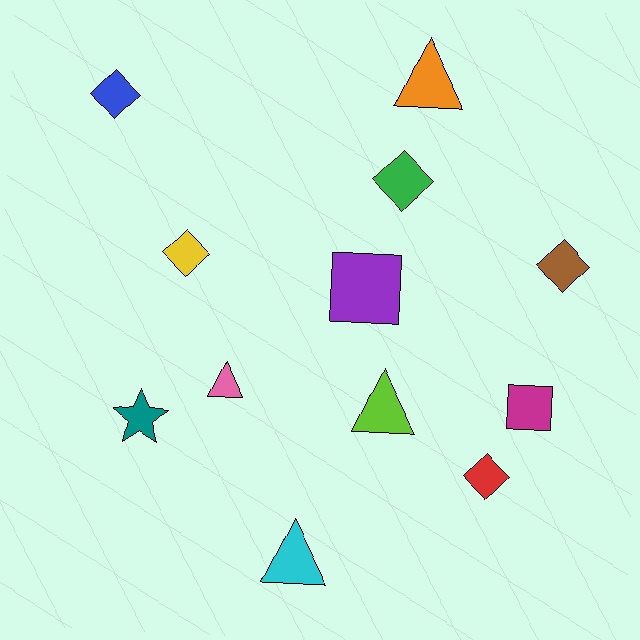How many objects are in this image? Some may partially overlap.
There are 12 objects.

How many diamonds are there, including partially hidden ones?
There are 5 diamonds.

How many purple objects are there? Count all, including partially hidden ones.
There is 1 purple object.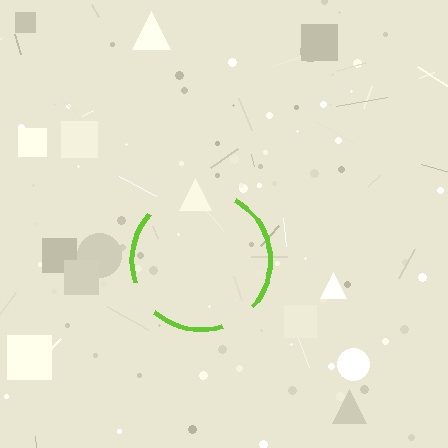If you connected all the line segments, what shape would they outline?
They would outline a circle.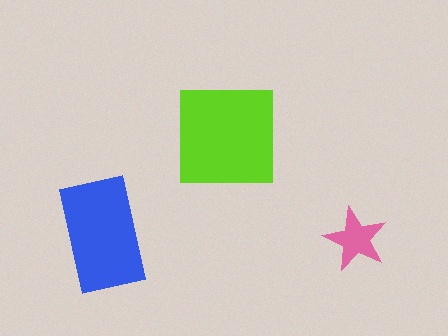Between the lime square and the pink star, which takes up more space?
The lime square.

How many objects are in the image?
There are 3 objects in the image.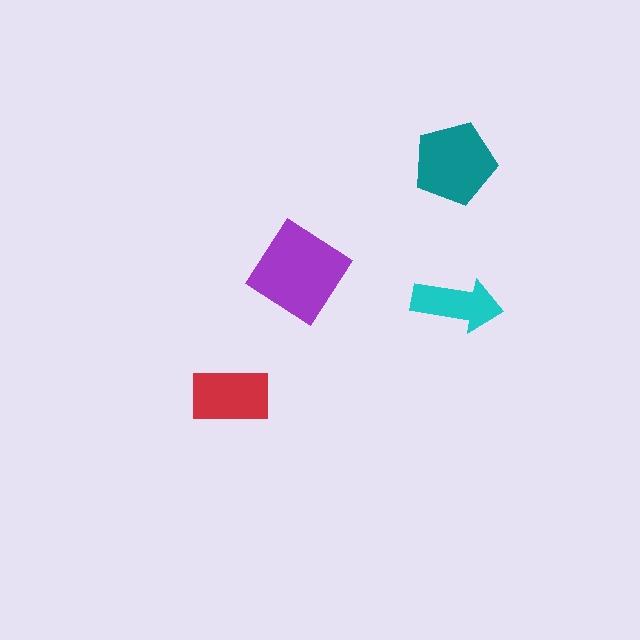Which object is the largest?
The purple diamond.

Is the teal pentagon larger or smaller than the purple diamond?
Smaller.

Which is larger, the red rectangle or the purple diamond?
The purple diamond.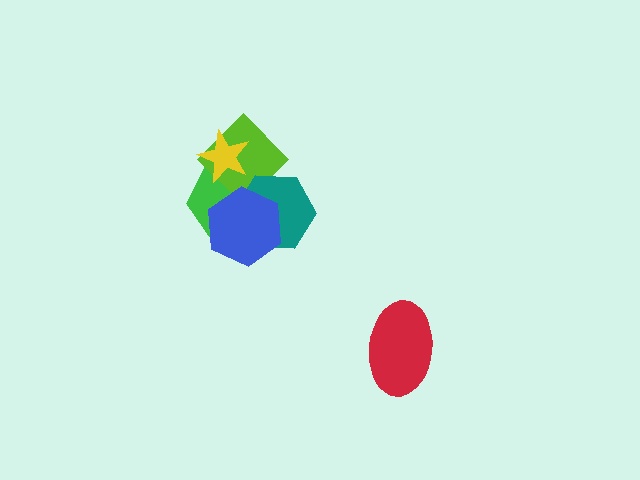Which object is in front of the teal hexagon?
The blue hexagon is in front of the teal hexagon.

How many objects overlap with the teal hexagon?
3 objects overlap with the teal hexagon.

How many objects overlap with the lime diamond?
4 objects overlap with the lime diamond.